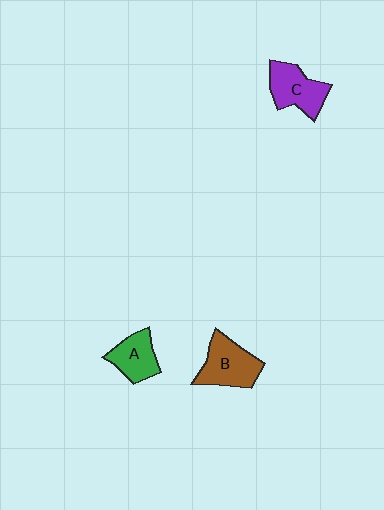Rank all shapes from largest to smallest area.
From largest to smallest: B (brown), C (purple), A (green).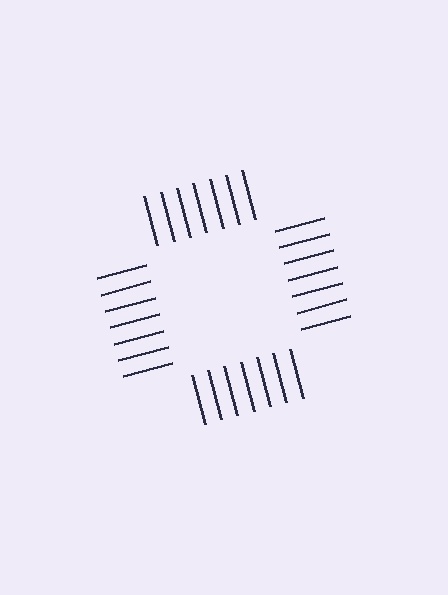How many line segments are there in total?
28 — 7 along each of the 4 edges.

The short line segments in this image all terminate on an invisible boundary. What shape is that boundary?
An illusory square — the line segments terminate on its edges but no continuous stroke is drawn.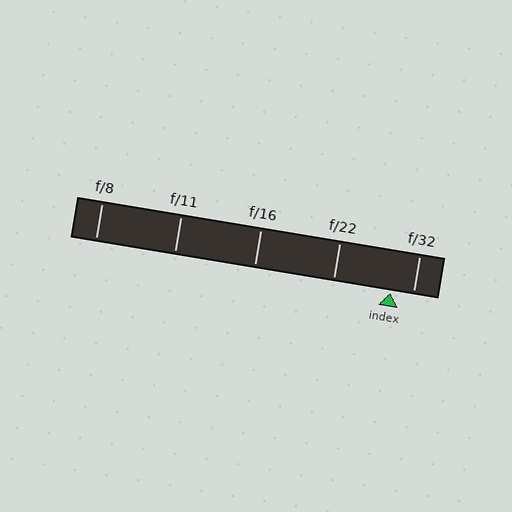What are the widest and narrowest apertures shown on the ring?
The widest aperture shown is f/8 and the narrowest is f/32.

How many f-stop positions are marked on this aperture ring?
There are 5 f-stop positions marked.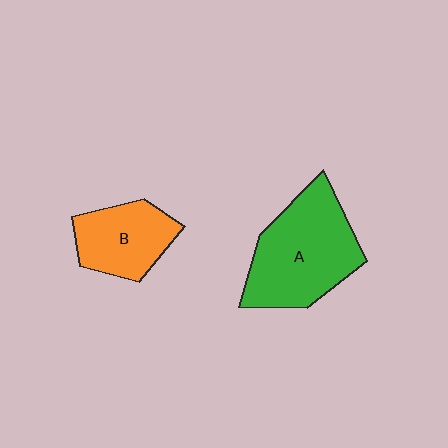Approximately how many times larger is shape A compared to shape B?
Approximately 1.6 times.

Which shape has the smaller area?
Shape B (orange).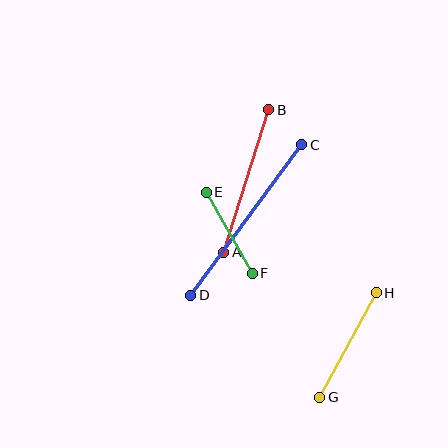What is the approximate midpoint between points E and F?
The midpoint is at approximately (229, 233) pixels.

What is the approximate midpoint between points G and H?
The midpoint is at approximately (348, 345) pixels.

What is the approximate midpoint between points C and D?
The midpoint is at approximately (246, 220) pixels.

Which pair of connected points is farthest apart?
Points C and D are farthest apart.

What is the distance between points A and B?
The distance is approximately 149 pixels.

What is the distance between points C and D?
The distance is approximately 187 pixels.